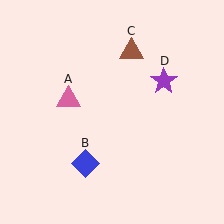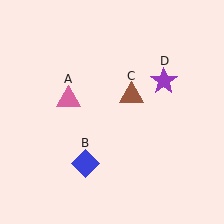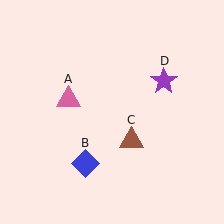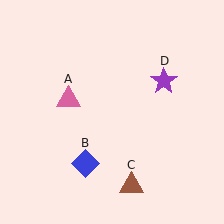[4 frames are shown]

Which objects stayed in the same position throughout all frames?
Pink triangle (object A) and blue diamond (object B) and purple star (object D) remained stationary.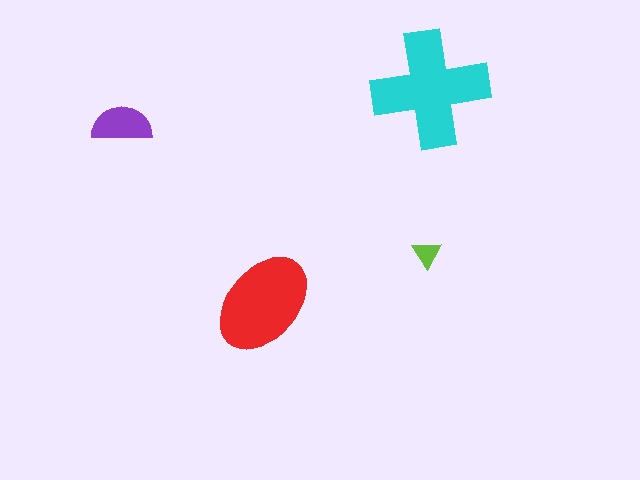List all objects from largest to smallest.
The cyan cross, the red ellipse, the purple semicircle, the lime triangle.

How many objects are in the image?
There are 4 objects in the image.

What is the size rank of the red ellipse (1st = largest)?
2nd.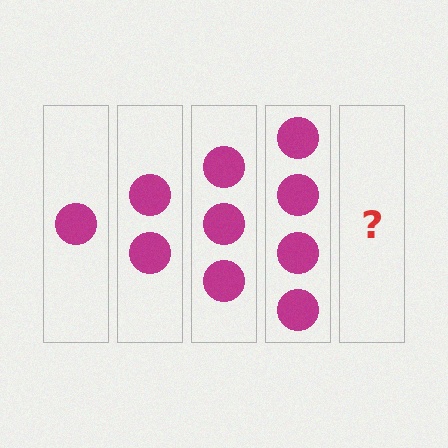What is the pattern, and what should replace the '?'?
The pattern is that each step adds one more circle. The '?' should be 5 circles.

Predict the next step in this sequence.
The next step is 5 circles.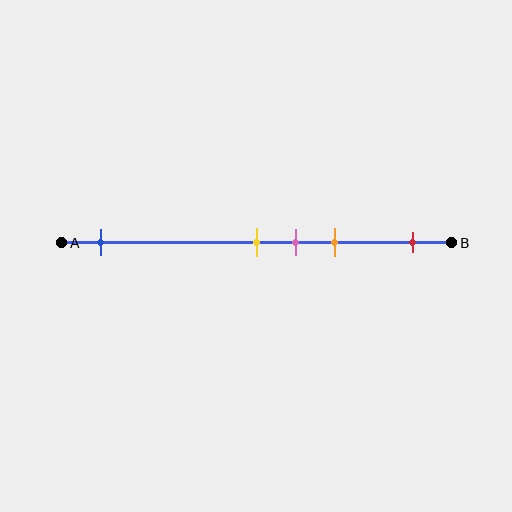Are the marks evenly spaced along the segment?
No, the marks are not evenly spaced.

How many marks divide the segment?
There are 5 marks dividing the segment.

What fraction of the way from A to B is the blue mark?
The blue mark is approximately 10% (0.1) of the way from A to B.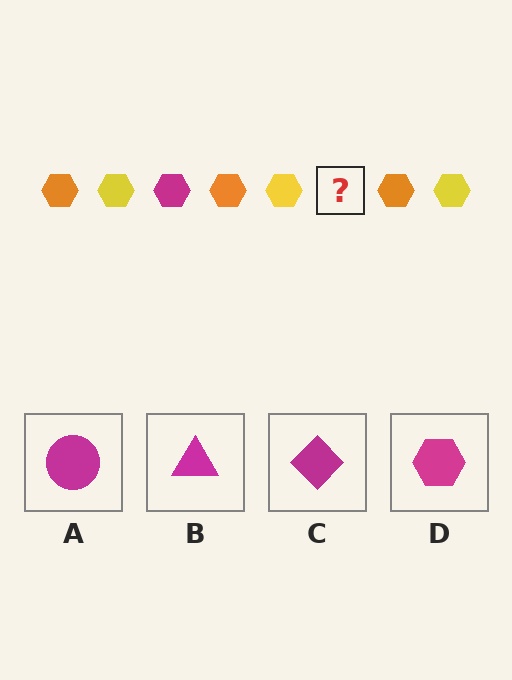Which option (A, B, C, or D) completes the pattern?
D.